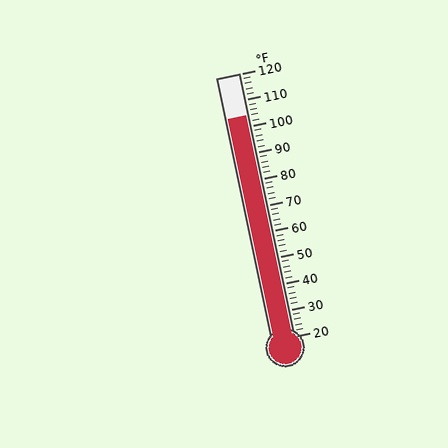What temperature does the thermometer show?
The thermometer shows approximately 104°F.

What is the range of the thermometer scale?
The thermometer scale ranges from 20°F to 120°F.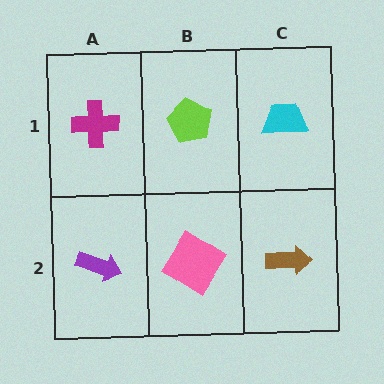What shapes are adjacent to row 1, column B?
A pink diamond (row 2, column B), a magenta cross (row 1, column A), a cyan trapezoid (row 1, column C).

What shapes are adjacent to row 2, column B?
A lime pentagon (row 1, column B), a purple arrow (row 2, column A), a brown arrow (row 2, column C).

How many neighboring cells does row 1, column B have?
3.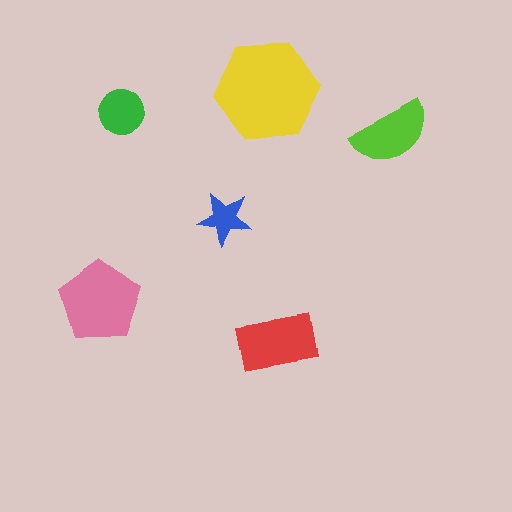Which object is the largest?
The yellow hexagon.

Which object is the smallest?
The blue star.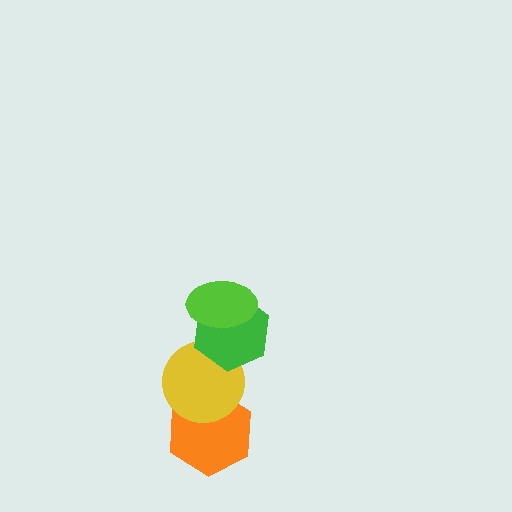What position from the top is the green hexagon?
The green hexagon is 2nd from the top.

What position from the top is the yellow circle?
The yellow circle is 3rd from the top.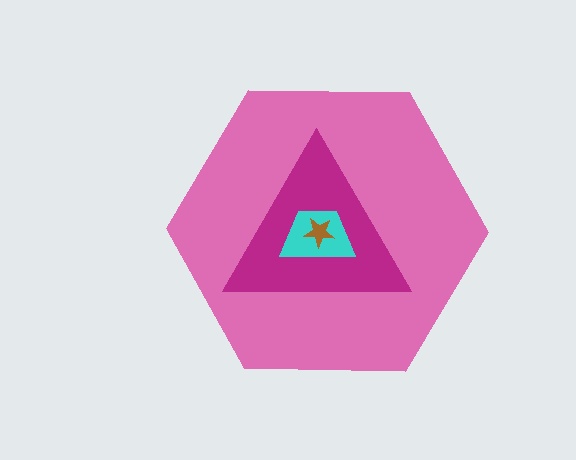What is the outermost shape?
The pink hexagon.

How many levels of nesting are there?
4.